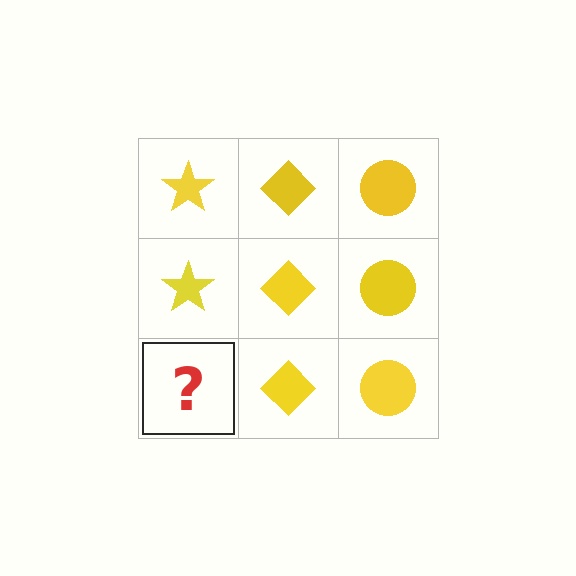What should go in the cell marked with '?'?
The missing cell should contain a yellow star.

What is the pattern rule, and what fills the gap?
The rule is that each column has a consistent shape. The gap should be filled with a yellow star.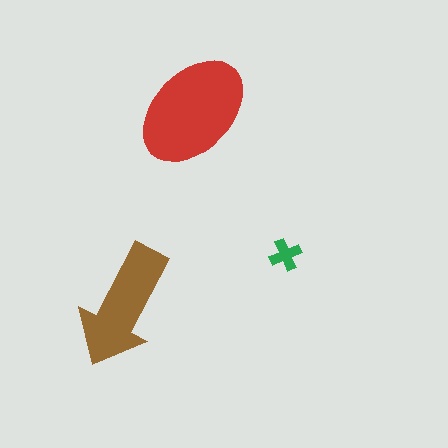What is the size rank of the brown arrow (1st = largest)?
2nd.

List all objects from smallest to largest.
The green cross, the brown arrow, the red ellipse.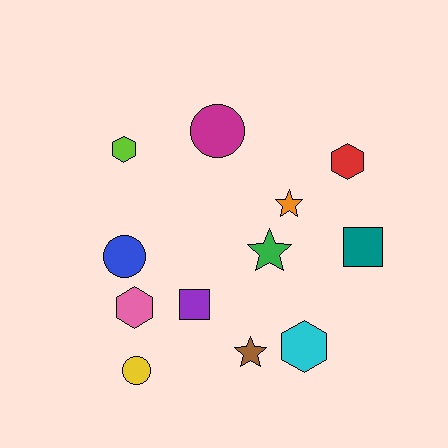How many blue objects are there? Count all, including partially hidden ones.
There is 1 blue object.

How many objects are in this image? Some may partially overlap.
There are 12 objects.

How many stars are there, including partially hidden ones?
There are 3 stars.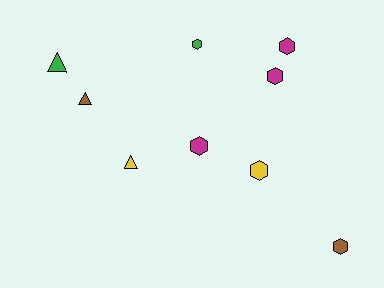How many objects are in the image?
There are 9 objects.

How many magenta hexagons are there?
There are 3 magenta hexagons.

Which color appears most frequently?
Magenta, with 3 objects.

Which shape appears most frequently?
Hexagon, with 6 objects.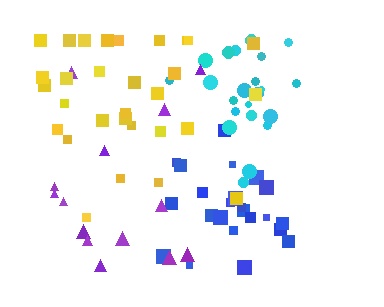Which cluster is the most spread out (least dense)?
Purple.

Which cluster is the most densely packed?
Cyan.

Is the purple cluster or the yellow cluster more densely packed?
Yellow.